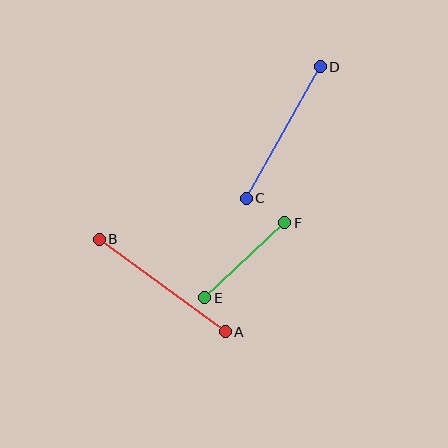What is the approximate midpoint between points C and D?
The midpoint is at approximately (283, 132) pixels.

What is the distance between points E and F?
The distance is approximately 110 pixels.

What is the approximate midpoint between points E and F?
The midpoint is at approximately (245, 260) pixels.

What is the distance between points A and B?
The distance is approximately 157 pixels.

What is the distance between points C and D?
The distance is approximately 151 pixels.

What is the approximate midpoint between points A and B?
The midpoint is at approximately (162, 286) pixels.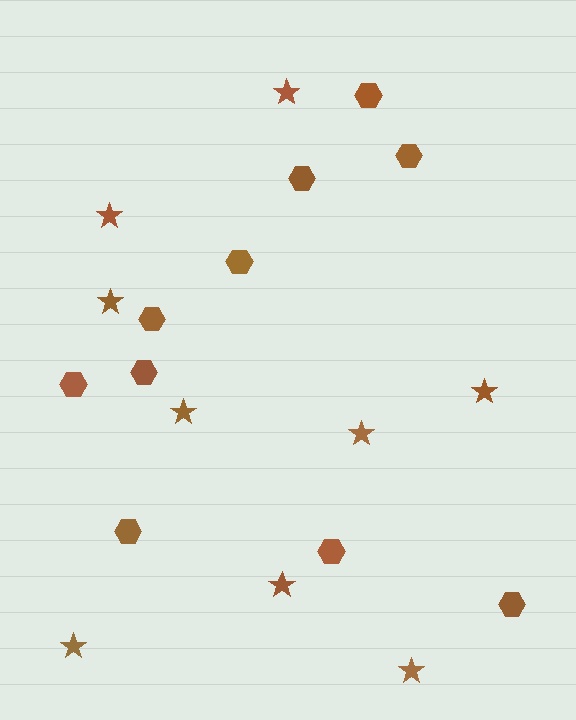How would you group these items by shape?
There are 2 groups: one group of hexagons (10) and one group of stars (9).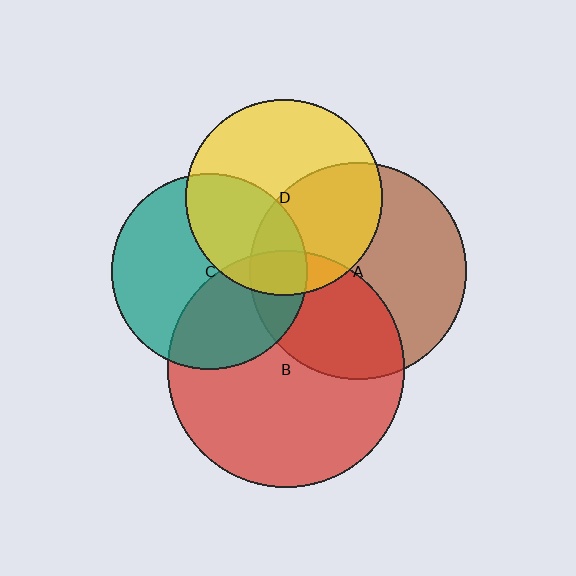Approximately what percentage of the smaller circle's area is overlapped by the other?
Approximately 20%.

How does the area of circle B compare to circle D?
Approximately 1.4 times.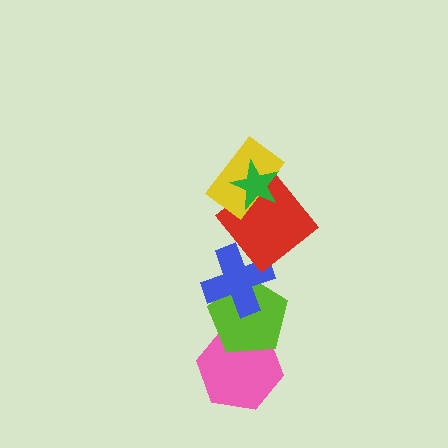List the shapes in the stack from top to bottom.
From top to bottom: the green star, the yellow rectangle, the red diamond, the blue cross, the lime pentagon, the pink hexagon.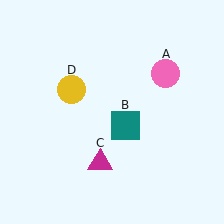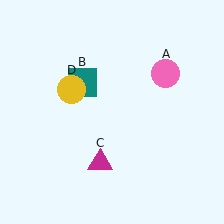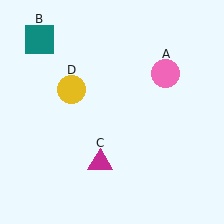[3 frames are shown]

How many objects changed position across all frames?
1 object changed position: teal square (object B).